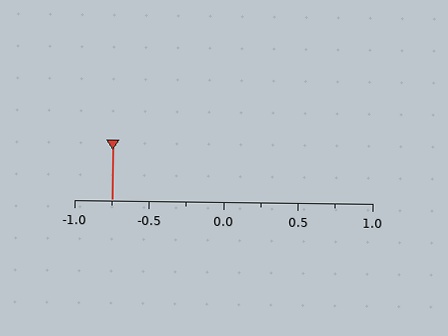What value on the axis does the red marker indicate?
The marker indicates approximately -0.75.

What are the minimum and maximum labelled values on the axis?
The axis runs from -1.0 to 1.0.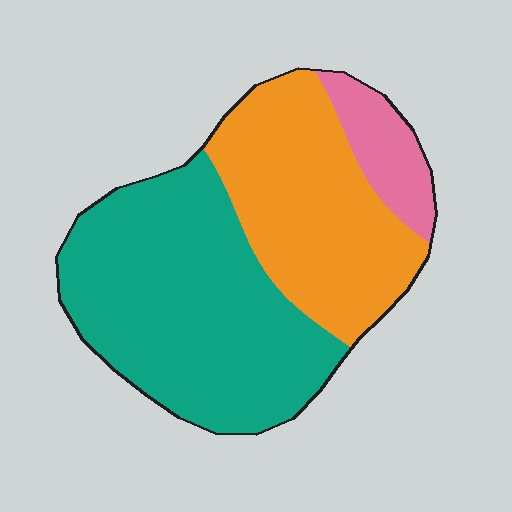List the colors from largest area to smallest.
From largest to smallest: teal, orange, pink.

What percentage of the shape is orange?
Orange covers around 35% of the shape.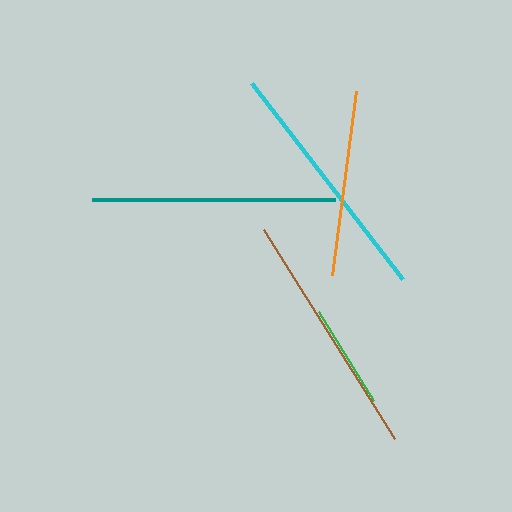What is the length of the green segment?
The green segment is approximately 104 pixels long.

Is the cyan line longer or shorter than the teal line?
The cyan line is longer than the teal line.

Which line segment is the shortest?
The green line is the shortest at approximately 104 pixels.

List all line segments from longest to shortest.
From longest to shortest: cyan, brown, teal, orange, green.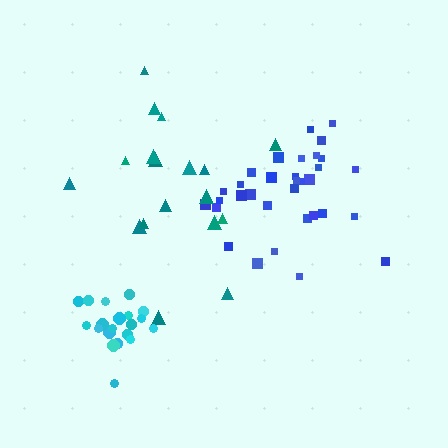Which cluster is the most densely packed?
Cyan.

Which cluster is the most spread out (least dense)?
Teal.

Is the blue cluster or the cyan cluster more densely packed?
Cyan.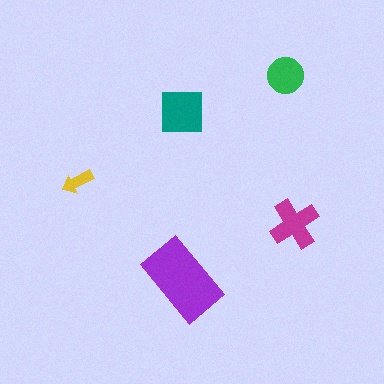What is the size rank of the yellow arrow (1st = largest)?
5th.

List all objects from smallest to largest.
The yellow arrow, the green circle, the magenta cross, the teal square, the purple rectangle.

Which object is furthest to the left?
The yellow arrow is leftmost.